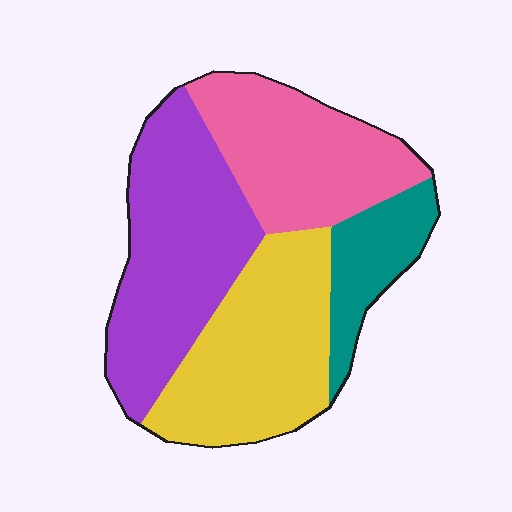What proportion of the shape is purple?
Purple takes up between a sixth and a third of the shape.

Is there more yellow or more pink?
Yellow.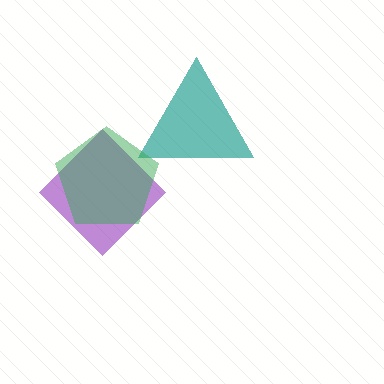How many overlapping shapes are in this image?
There are 3 overlapping shapes in the image.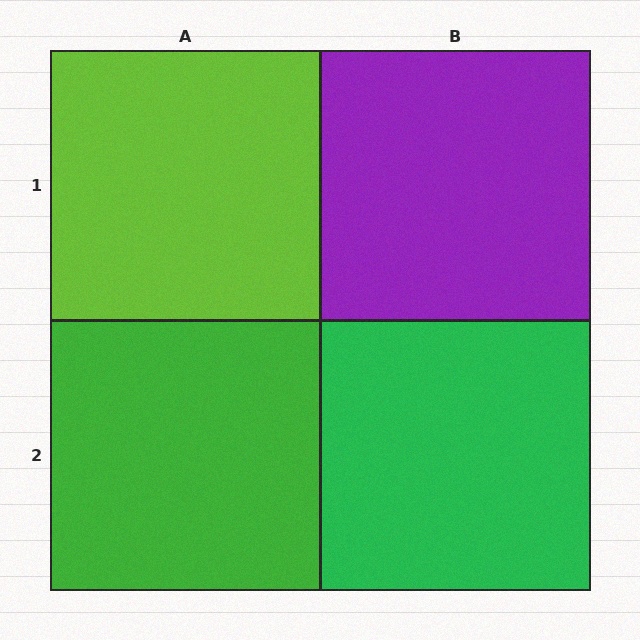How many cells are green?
2 cells are green.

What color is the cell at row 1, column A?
Lime.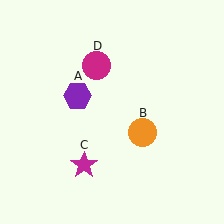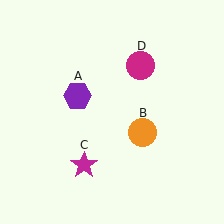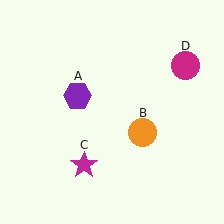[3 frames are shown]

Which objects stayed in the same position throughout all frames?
Purple hexagon (object A) and orange circle (object B) and magenta star (object C) remained stationary.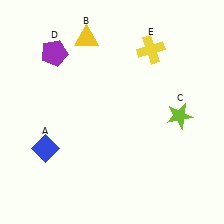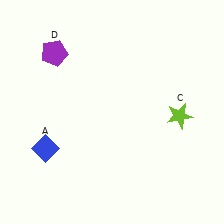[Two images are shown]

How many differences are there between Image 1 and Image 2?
There are 2 differences between the two images.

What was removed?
The yellow cross (E), the yellow triangle (B) were removed in Image 2.